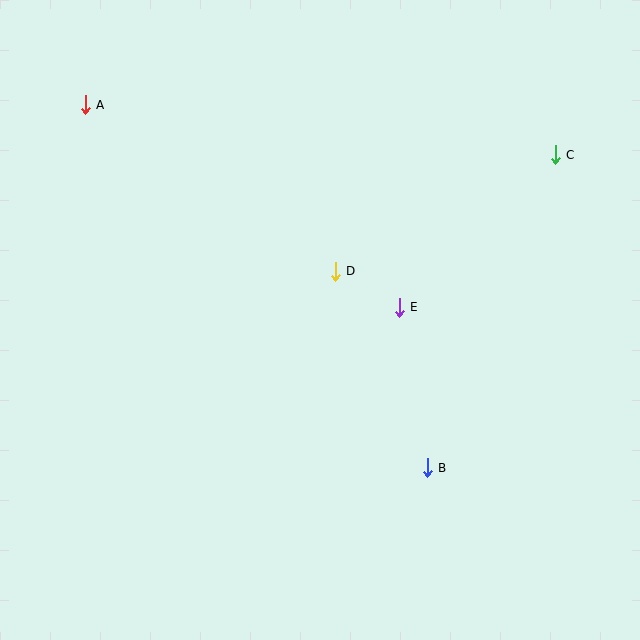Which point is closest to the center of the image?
Point D at (335, 271) is closest to the center.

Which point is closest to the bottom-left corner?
Point B is closest to the bottom-left corner.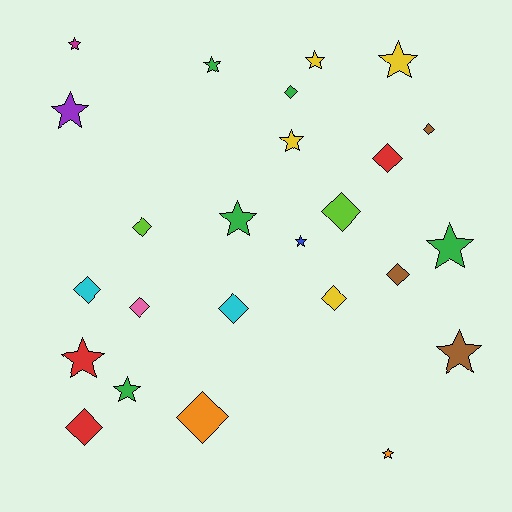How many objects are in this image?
There are 25 objects.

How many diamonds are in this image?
There are 12 diamonds.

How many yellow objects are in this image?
There are 4 yellow objects.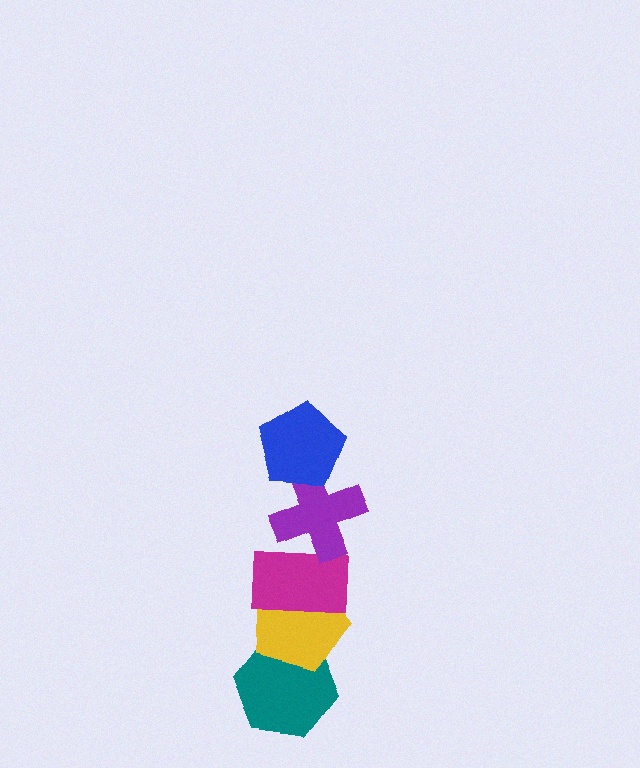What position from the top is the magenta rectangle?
The magenta rectangle is 3rd from the top.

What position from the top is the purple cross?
The purple cross is 2nd from the top.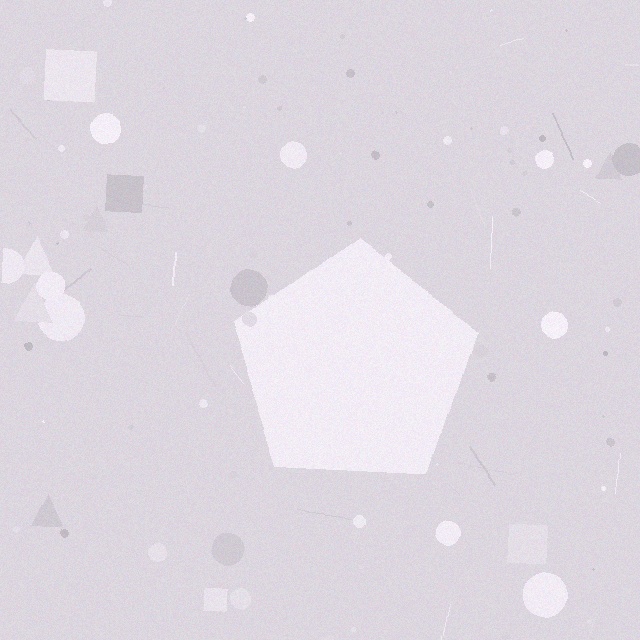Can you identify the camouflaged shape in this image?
The camouflaged shape is a pentagon.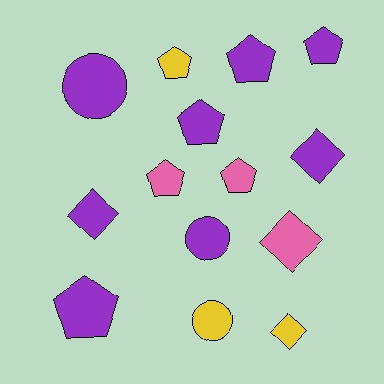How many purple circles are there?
There are 2 purple circles.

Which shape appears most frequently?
Pentagon, with 7 objects.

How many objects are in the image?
There are 14 objects.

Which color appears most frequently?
Purple, with 8 objects.